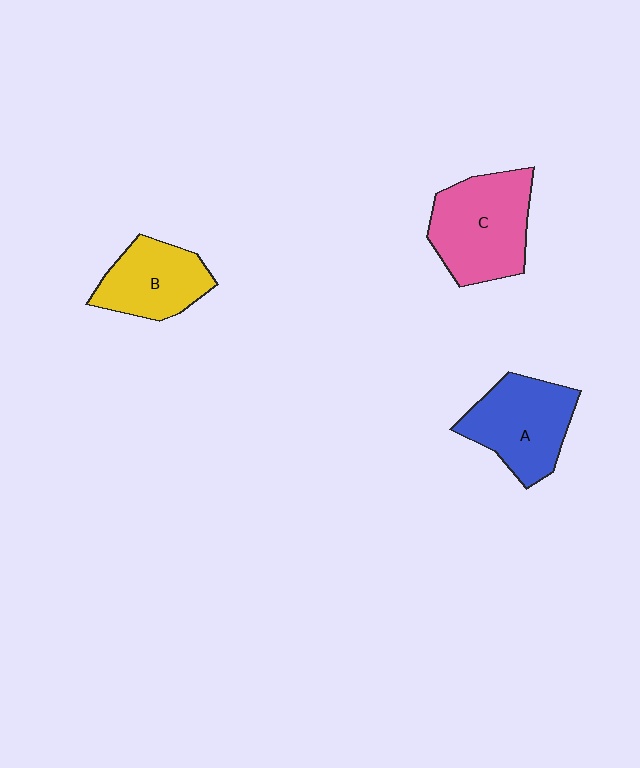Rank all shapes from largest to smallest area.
From largest to smallest: C (pink), A (blue), B (yellow).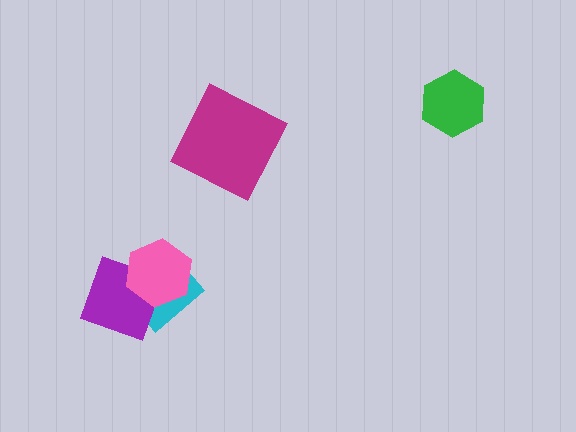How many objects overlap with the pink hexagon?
2 objects overlap with the pink hexagon.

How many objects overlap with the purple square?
2 objects overlap with the purple square.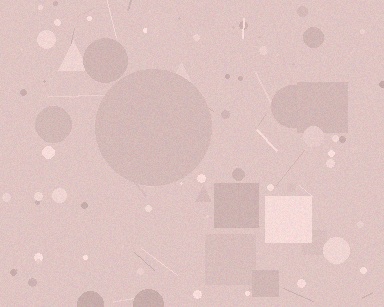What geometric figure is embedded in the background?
A circle is embedded in the background.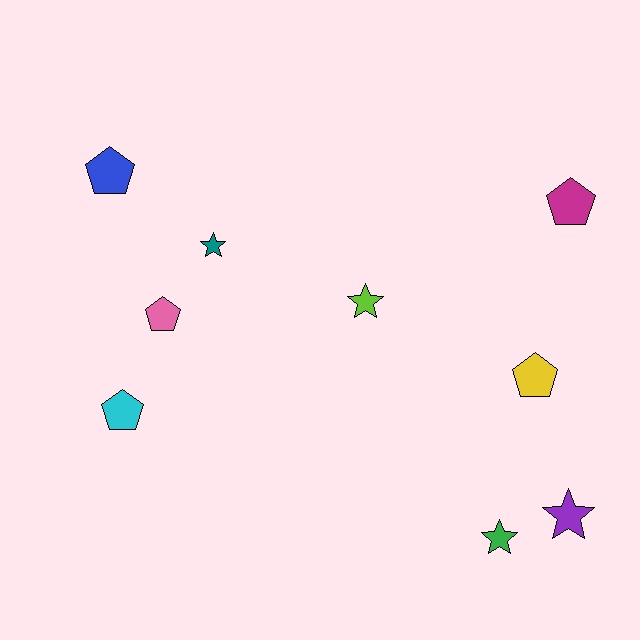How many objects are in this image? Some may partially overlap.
There are 9 objects.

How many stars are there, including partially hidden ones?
There are 4 stars.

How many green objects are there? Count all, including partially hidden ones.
There is 1 green object.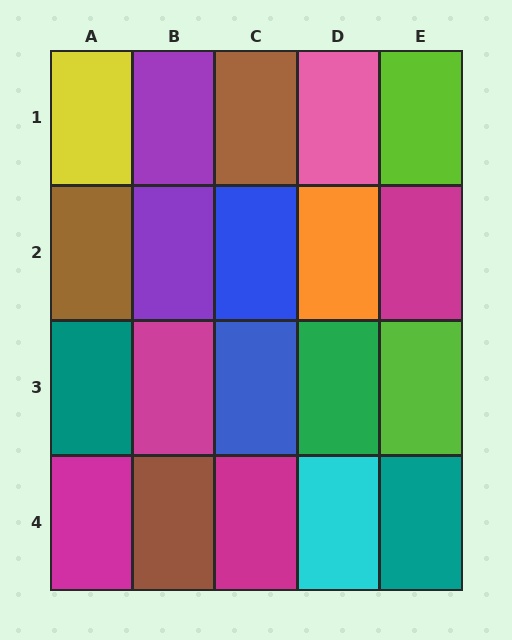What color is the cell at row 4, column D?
Cyan.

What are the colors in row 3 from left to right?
Teal, magenta, blue, green, lime.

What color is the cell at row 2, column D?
Orange.